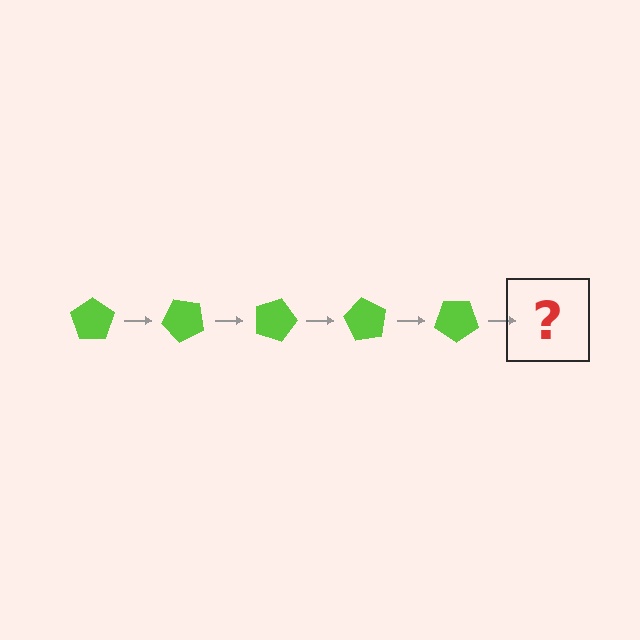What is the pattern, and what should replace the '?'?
The pattern is that the pentagon rotates 45 degrees each step. The '?' should be a lime pentagon rotated 225 degrees.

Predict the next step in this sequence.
The next step is a lime pentagon rotated 225 degrees.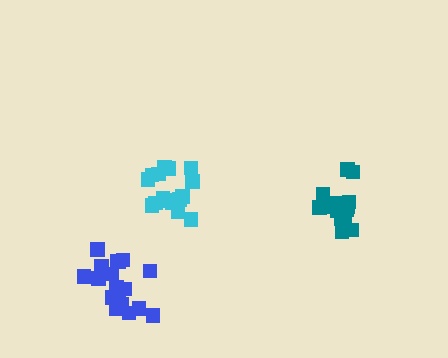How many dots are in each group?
Group 1: 17 dots, Group 2: 15 dots, Group 3: 19 dots (51 total).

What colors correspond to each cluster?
The clusters are colored: cyan, teal, blue.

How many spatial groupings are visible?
There are 3 spatial groupings.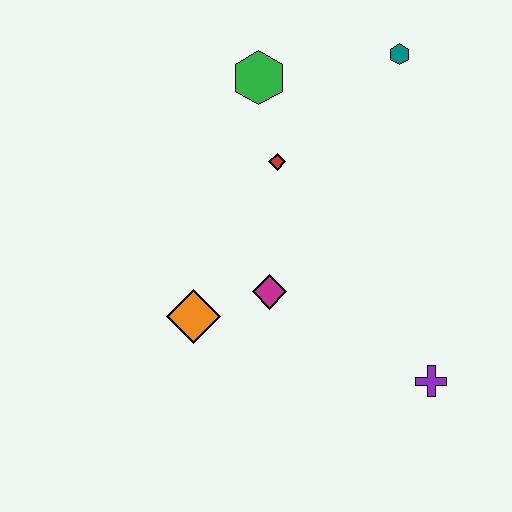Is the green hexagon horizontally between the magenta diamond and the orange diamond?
Yes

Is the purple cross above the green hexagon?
No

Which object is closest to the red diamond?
The green hexagon is closest to the red diamond.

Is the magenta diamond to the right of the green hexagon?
Yes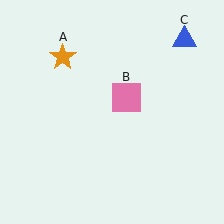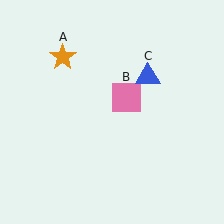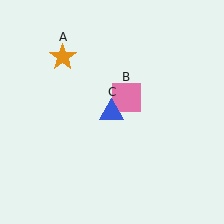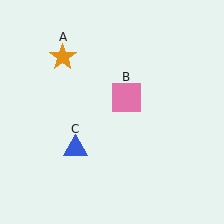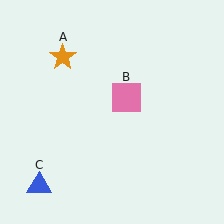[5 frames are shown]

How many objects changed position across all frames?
1 object changed position: blue triangle (object C).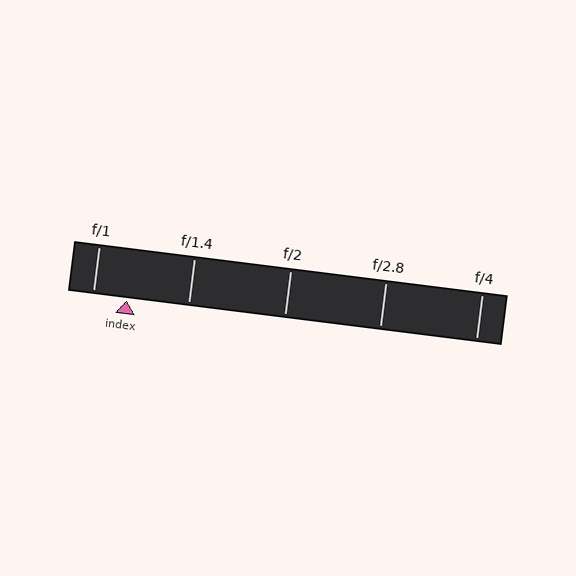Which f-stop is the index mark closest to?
The index mark is closest to f/1.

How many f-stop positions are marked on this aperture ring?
There are 5 f-stop positions marked.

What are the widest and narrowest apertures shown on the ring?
The widest aperture shown is f/1 and the narrowest is f/4.